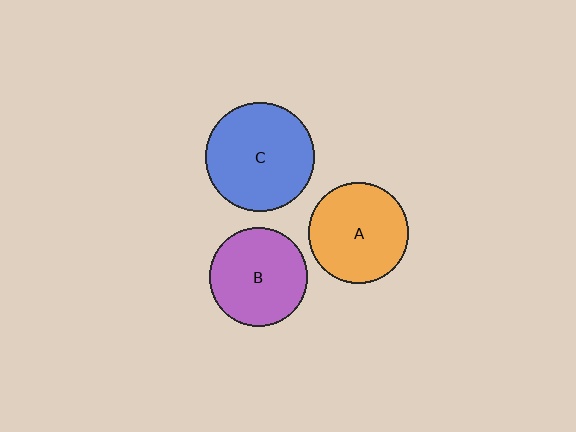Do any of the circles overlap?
No, none of the circles overlap.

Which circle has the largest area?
Circle C (blue).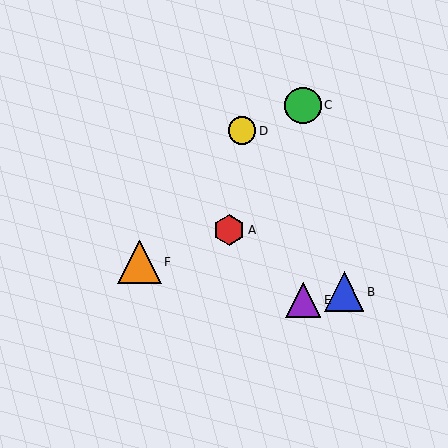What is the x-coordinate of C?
Object C is at x≈303.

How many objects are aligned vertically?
2 objects (C, E) are aligned vertically.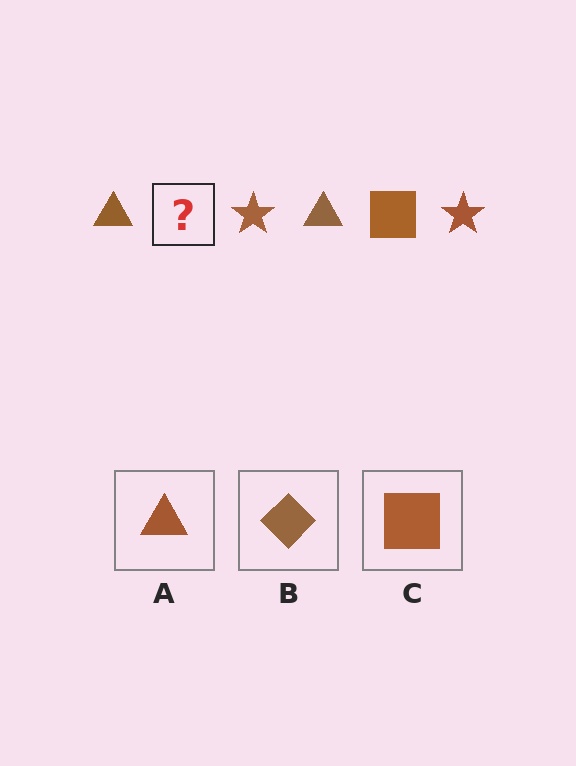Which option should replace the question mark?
Option C.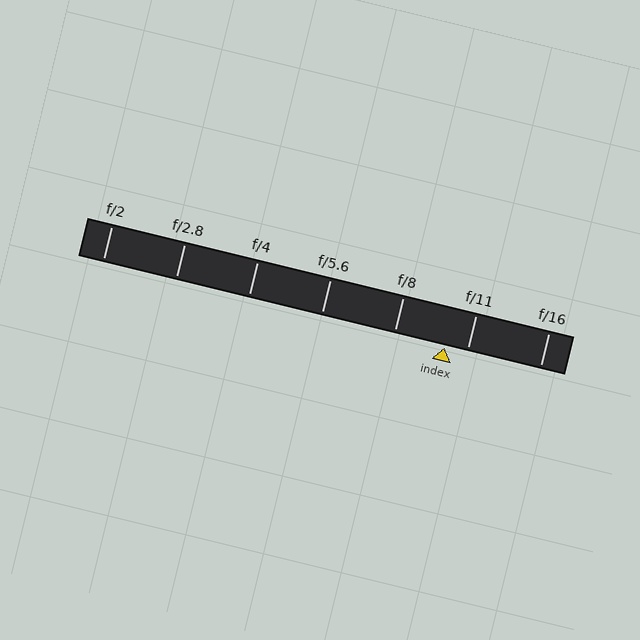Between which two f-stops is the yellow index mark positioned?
The index mark is between f/8 and f/11.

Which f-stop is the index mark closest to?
The index mark is closest to f/11.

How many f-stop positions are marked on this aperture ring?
There are 7 f-stop positions marked.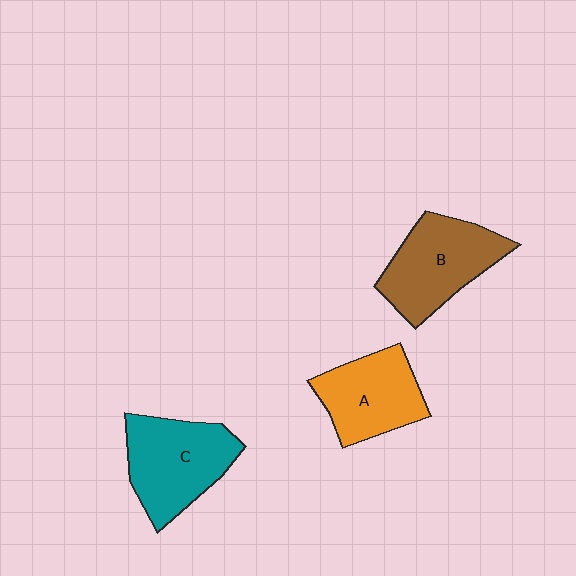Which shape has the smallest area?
Shape A (orange).